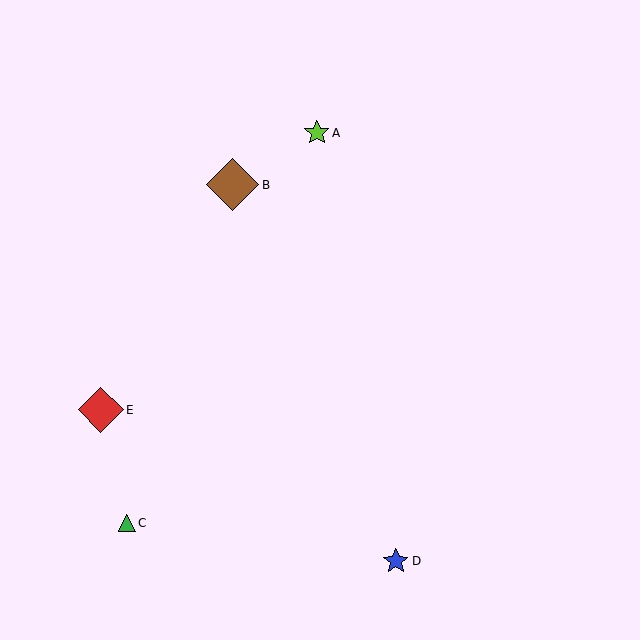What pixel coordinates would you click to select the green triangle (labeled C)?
Click at (127, 523) to select the green triangle C.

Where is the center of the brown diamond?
The center of the brown diamond is at (233, 185).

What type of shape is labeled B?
Shape B is a brown diamond.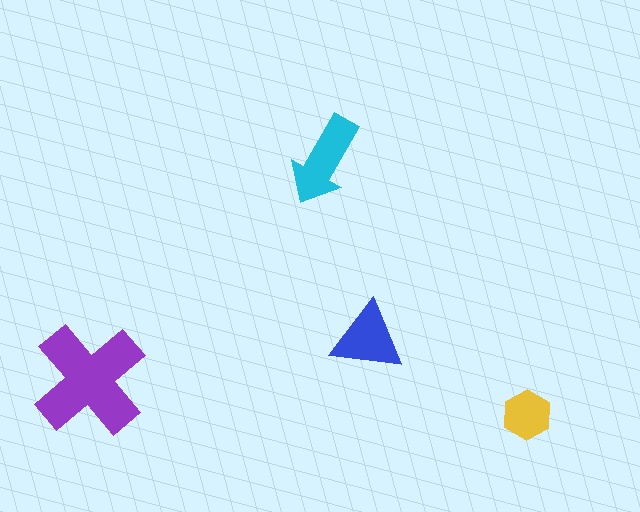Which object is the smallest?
The yellow hexagon.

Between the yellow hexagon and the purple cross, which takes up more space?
The purple cross.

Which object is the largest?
The purple cross.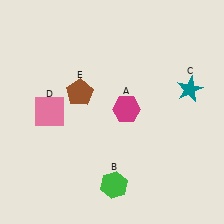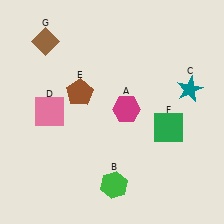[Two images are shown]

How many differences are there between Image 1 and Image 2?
There are 2 differences between the two images.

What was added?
A green square (F), a brown diamond (G) were added in Image 2.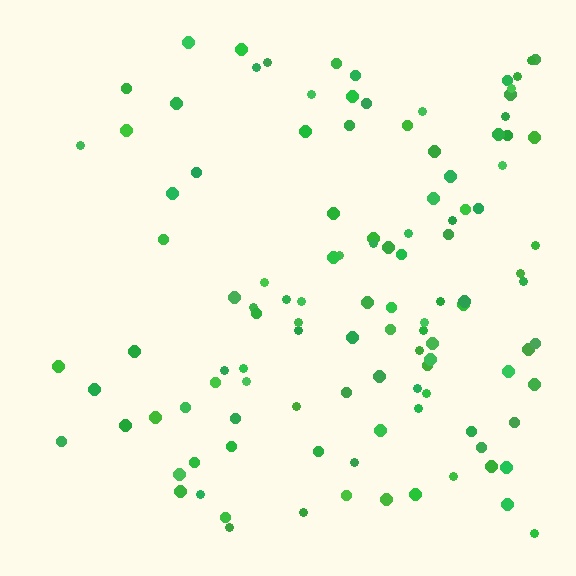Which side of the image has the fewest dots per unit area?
The left.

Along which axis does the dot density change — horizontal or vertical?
Horizontal.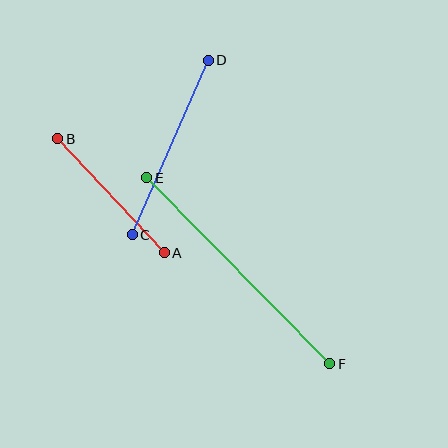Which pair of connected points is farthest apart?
Points E and F are farthest apart.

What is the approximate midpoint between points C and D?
The midpoint is at approximately (170, 147) pixels.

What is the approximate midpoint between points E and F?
The midpoint is at approximately (238, 271) pixels.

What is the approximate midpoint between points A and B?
The midpoint is at approximately (111, 196) pixels.